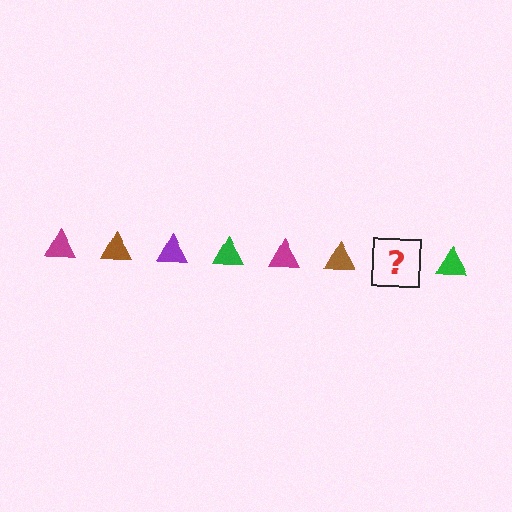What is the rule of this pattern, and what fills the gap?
The rule is that the pattern cycles through magenta, brown, purple, green triangles. The gap should be filled with a purple triangle.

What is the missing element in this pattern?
The missing element is a purple triangle.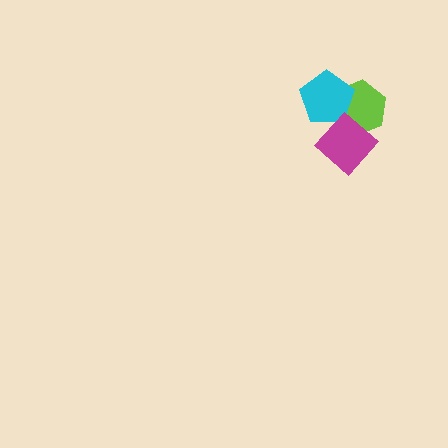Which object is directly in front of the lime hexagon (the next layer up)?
The cyan pentagon is directly in front of the lime hexagon.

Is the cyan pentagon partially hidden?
Yes, it is partially covered by another shape.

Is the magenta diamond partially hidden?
No, no other shape covers it.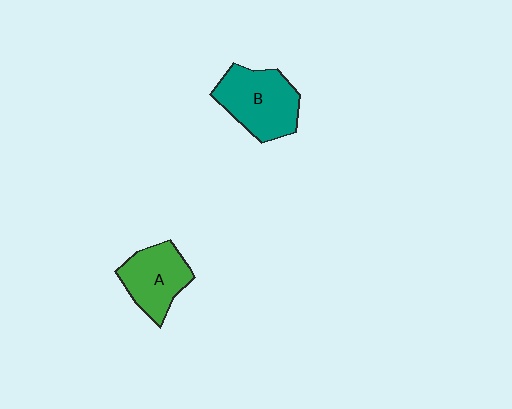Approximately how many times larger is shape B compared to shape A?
Approximately 1.2 times.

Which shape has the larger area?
Shape B (teal).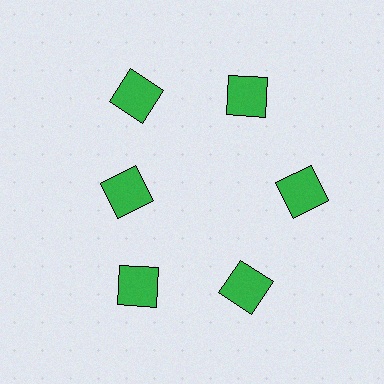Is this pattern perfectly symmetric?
No. The 6 green squares are arranged in a ring, but one element near the 9 o'clock position is pulled inward toward the center, breaking the 6-fold rotational symmetry.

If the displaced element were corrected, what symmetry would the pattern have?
It would have 6-fold rotational symmetry — the pattern would map onto itself every 60 degrees.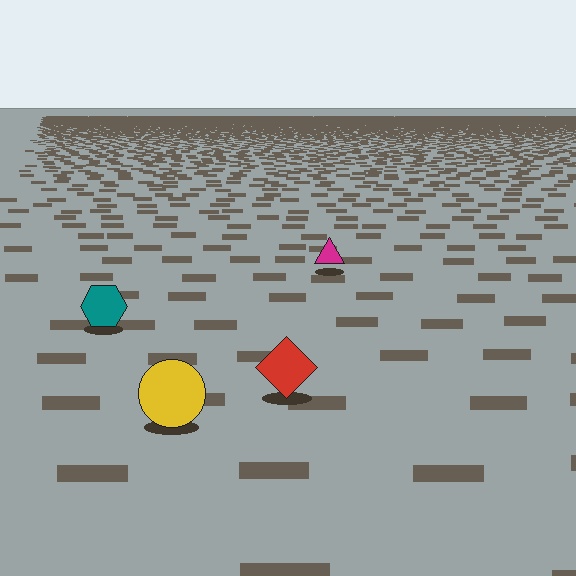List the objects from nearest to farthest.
From nearest to farthest: the yellow circle, the red diamond, the teal hexagon, the magenta triangle.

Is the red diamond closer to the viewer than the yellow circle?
No. The yellow circle is closer — you can tell from the texture gradient: the ground texture is coarser near it.